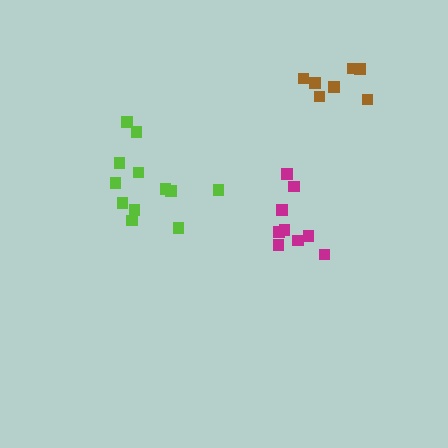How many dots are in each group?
Group 1: 9 dots, Group 2: 12 dots, Group 3: 7 dots (28 total).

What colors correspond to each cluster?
The clusters are colored: magenta, lime, brown.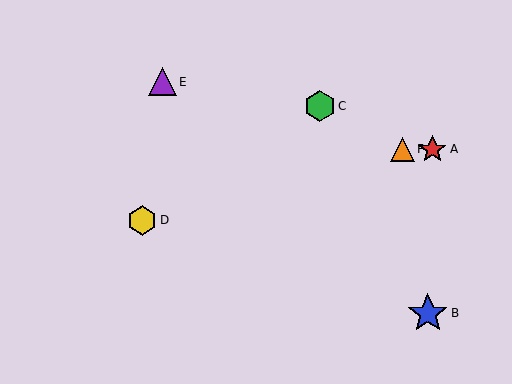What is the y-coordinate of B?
Object B is at y≈313.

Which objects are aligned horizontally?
Objects A, F are aligned horizontally.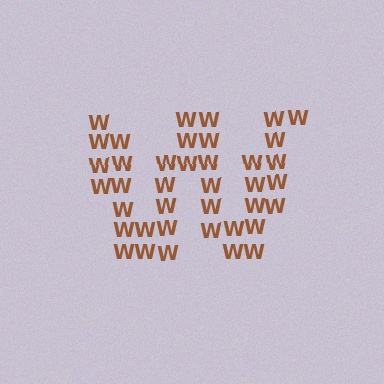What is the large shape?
The large shape is the letter W.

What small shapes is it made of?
It is made of small letter W's.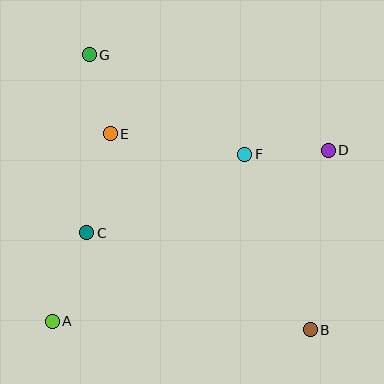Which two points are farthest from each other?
Points B and G are farthest from each other.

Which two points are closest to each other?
Points E and G are closest to each other.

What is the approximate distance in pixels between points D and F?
The distance between D and F is approximately 84 pixels.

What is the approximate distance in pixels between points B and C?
The distance between B and C is approximately 243 pixels.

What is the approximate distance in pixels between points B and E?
The distance between B and E is approximately 280 pixels.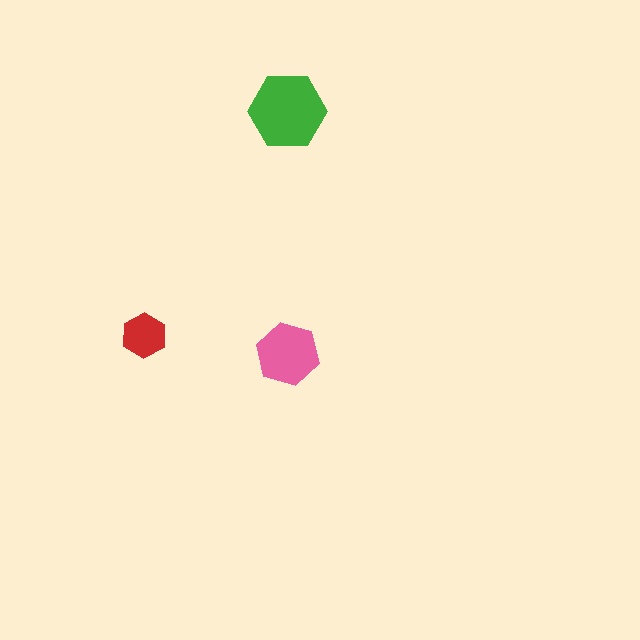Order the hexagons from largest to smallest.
the green one, the pink one, the red one.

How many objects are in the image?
There are 3 objects in the image.